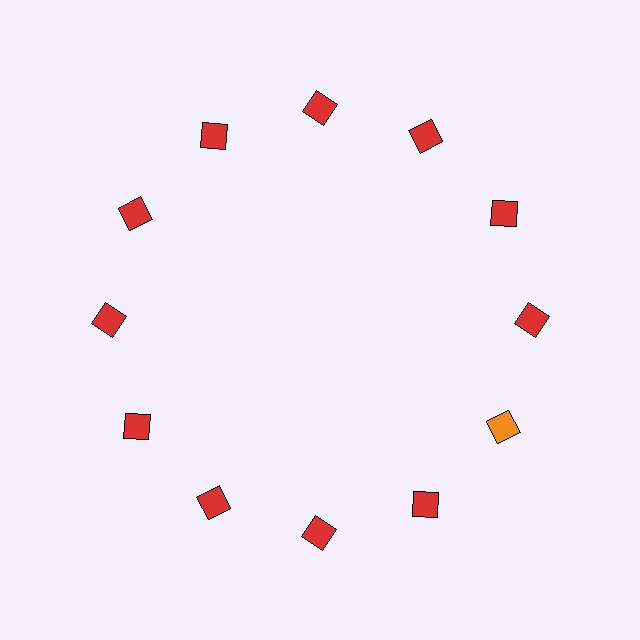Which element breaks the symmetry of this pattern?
The orange square at roughly the 4 o'clock position breaks the symmetry. All other shapes are red squares.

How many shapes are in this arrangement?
There are 12 shapes arranged in a ring pattern.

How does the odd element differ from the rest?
It has a different color: orange instead of red.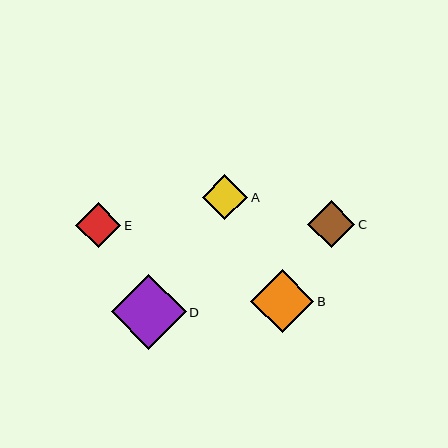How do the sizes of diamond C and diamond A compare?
Diamond C and diamond A are approximately the same size.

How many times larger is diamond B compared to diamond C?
Diamond B is approximately 1.3 times the size of diamond C.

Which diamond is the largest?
Diamond D is the largest with a size of approximately 74 pixels.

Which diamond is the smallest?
Diamond E is the smallest with a size of approximately 45 pixels.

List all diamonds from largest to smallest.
From largest to smallest: D, B, C, A, E.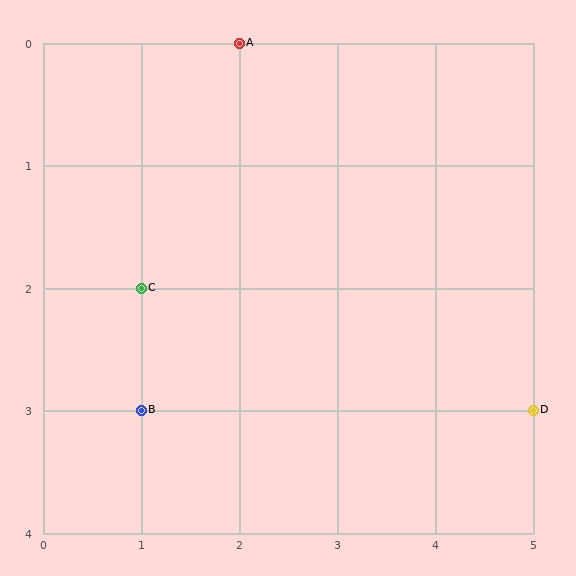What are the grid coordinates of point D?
Point D is at grid coordinates (5, 3).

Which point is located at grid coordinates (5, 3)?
Point D is at (5, 3).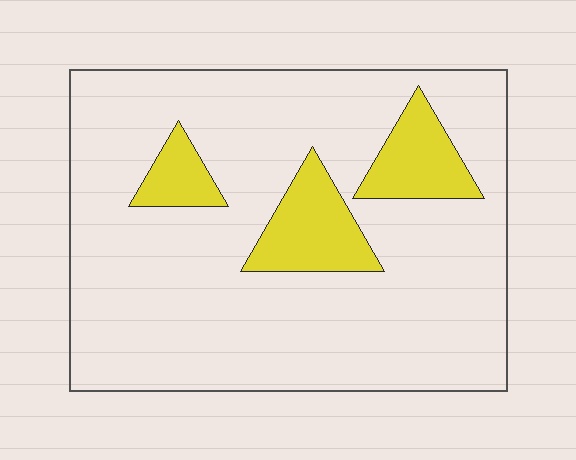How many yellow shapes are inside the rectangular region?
3.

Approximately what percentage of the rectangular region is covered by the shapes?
Approximately 15%.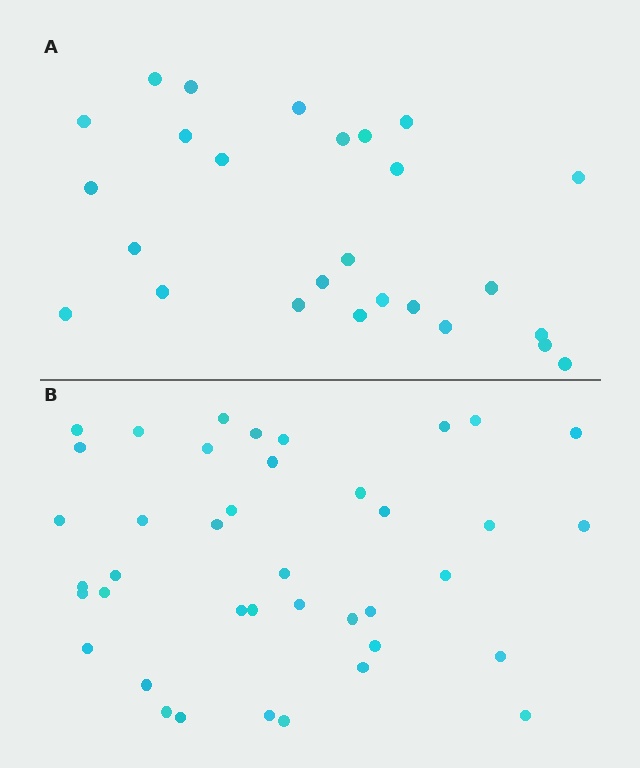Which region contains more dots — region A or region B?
Region B (the bottom region) has more dots.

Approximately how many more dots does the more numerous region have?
Region B has approximately 15 more dots than region A.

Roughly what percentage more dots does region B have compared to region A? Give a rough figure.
About 55% more.